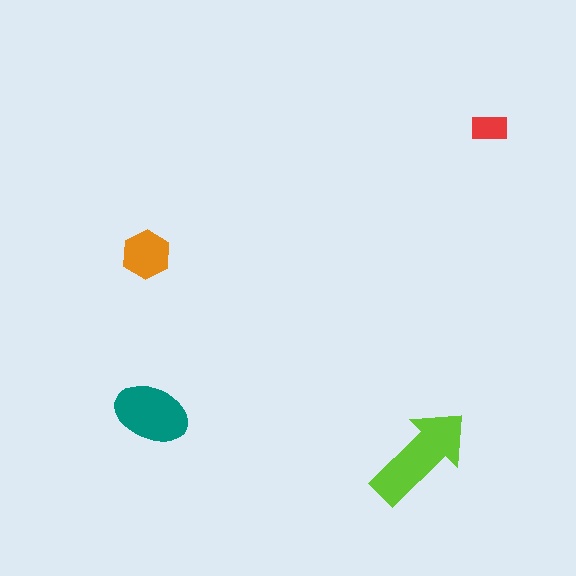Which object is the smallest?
The red rectangle.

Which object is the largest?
The lime arrow.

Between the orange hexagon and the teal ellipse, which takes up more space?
The teal ellipse.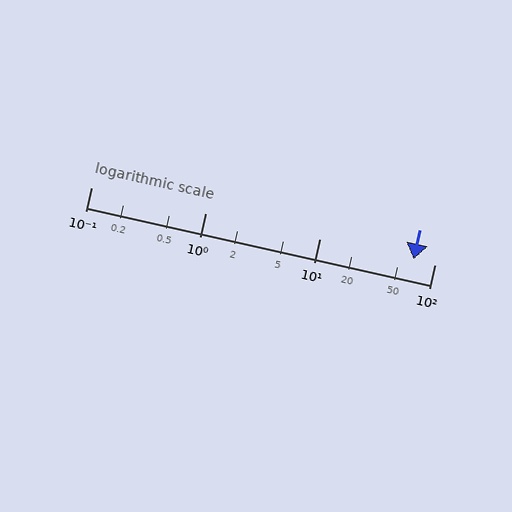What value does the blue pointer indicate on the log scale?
The pointer indicates approximately 65.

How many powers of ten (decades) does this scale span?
The scale spans 3 decades, from 0.1 to 100.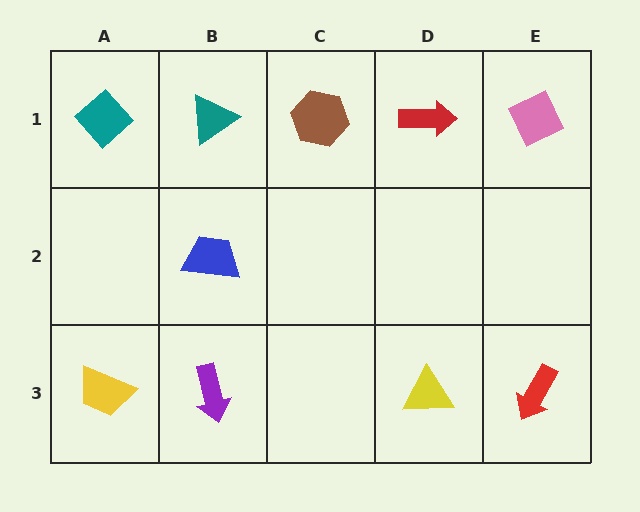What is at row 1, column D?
A red arrow.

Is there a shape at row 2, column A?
No, that cell is empty.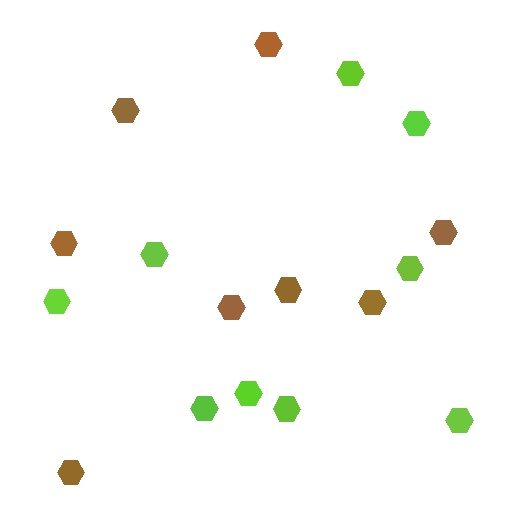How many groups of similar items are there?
There are 2 groups: one group of brown hexagons (8) and one group of lime hexagons (9).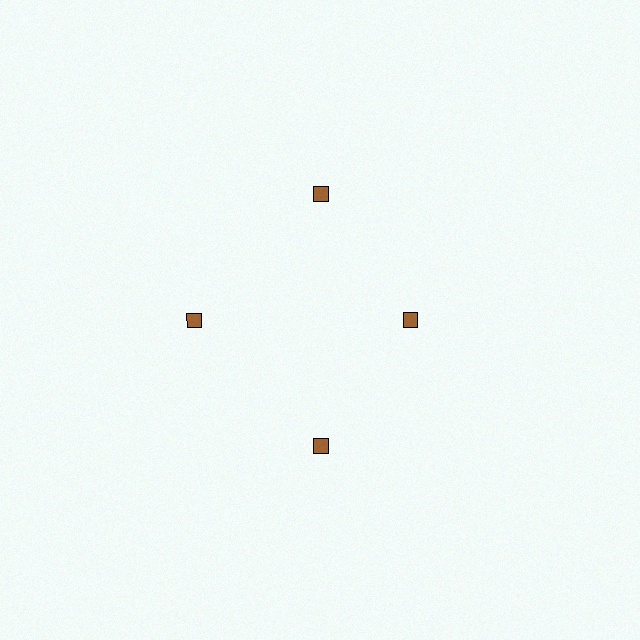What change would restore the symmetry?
The symmetry would be restored by moving it outward, back onto the ring so that all 4 diamonds sit at equal angles and equal distance from the center.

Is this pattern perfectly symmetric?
No. The 4 brown diamonds are arranged in a ring, but one element near the 3 o'clock position is pulled inward toward the center, breaking the 4-fold rotational symmetry.